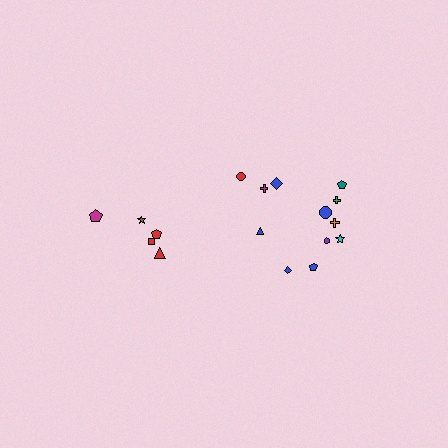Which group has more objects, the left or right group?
The right group.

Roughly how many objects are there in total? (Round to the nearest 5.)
Roughly 15 objects in total.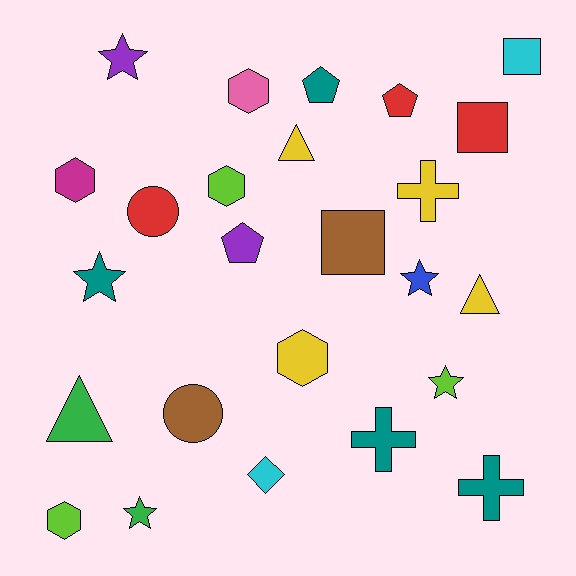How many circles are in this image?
There are 2 circles.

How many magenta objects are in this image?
There is 1 magenta object.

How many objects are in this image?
There are 25 objects.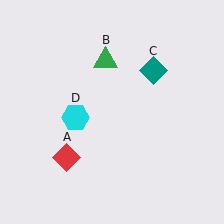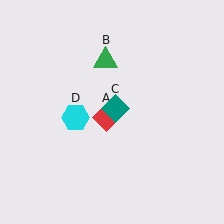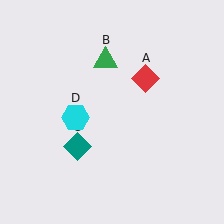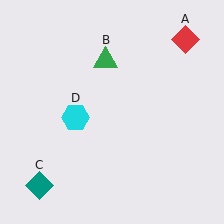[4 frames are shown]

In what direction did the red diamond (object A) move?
The red diamond (object A) moved up and to the right.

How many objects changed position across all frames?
2 objects changed position: red diamond (object A), teal diamond (object C).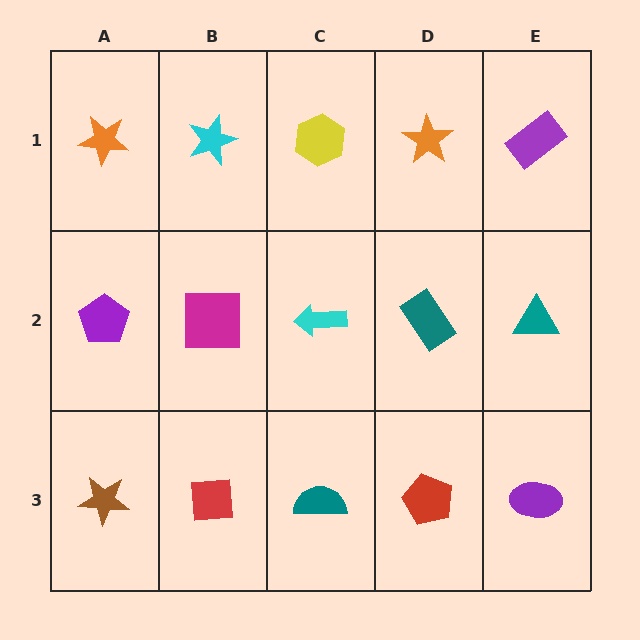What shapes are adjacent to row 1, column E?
A teal triangle (row 2, column E), an orange star (row 1, column D).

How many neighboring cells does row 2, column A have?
3.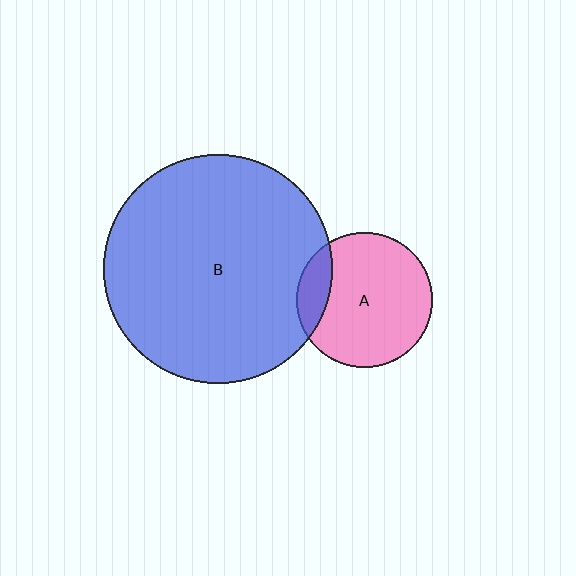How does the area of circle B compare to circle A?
Approximately 2.9 times.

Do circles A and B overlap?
Yes.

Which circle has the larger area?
Circle B (blue).